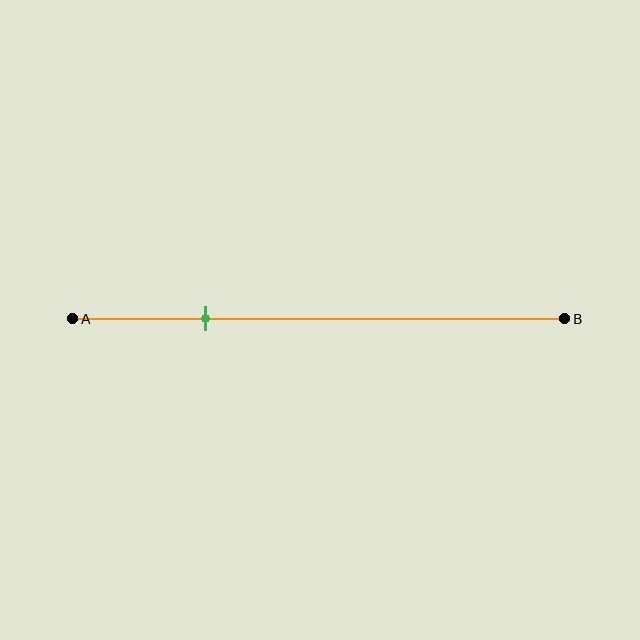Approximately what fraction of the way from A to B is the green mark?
The green mark is approximately 25% of the way from A to B.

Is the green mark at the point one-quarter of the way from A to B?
Yes, the mark is approximately at the one-quarter point.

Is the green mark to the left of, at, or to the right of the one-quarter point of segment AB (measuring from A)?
The green mark is approximately at the one-quarter point of segment AB.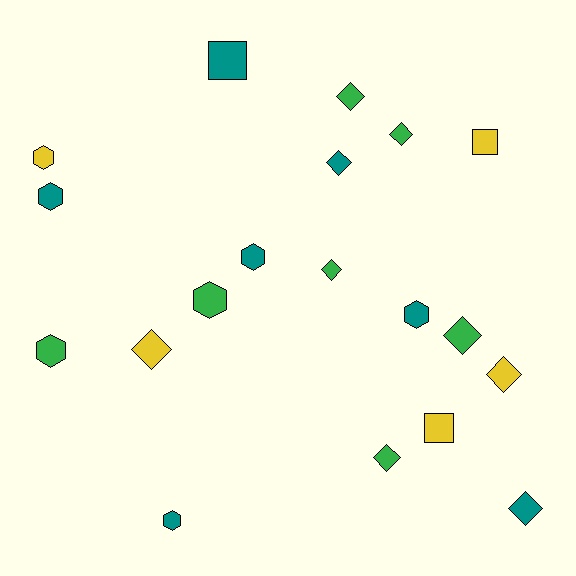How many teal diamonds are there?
There are 2 teal diamonds.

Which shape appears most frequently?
Diamond, with 9 objects.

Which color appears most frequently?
Green, with 7 objects.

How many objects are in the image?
There are 19 objects.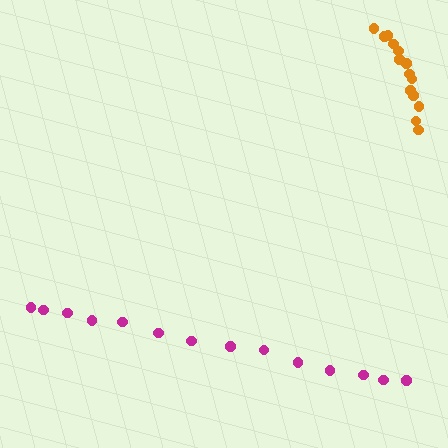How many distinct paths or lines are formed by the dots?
There are 2 distinct paths.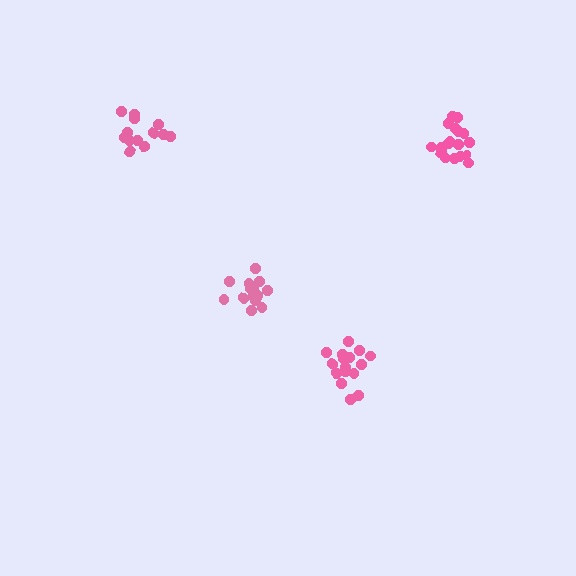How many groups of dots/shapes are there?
There are 4 groups.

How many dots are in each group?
Group 1: 16 dots, Group 2: 18 dots, Group 3: 13 dots, Group 4: 16 dots (63 total).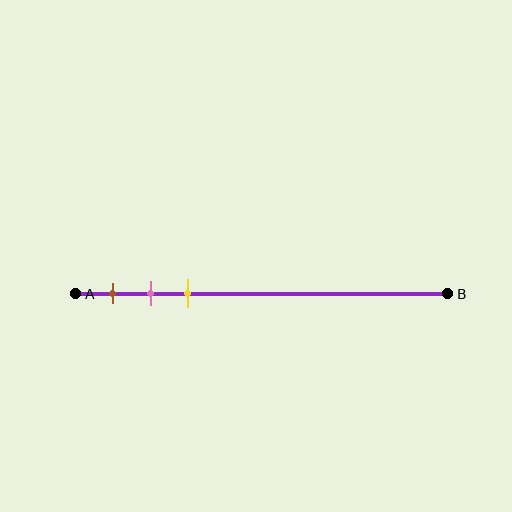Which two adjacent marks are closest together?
The pink and yellow marks are the closest adjacent pair.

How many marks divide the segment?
There are 3 marks dividing the segment.